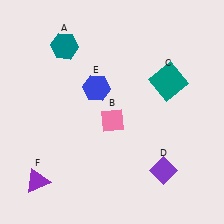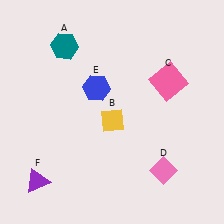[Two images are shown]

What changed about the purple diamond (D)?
In Image 1, D is purple. In Image 2, it changed to pink.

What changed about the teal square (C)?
In Image 1, C is teal. In Image 2, it changed to pink.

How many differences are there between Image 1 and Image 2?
There are 3 differences between the two images.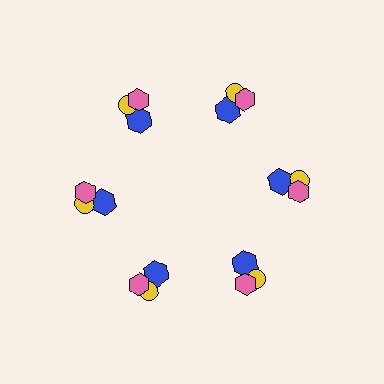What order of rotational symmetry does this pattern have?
This pattern has 6-fold rotational symmetry.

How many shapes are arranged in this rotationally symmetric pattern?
There are 18 shapes, arranged in 6 groups of 3.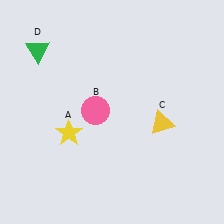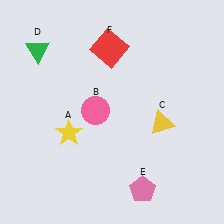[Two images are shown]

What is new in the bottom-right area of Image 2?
A pink pentagon (E) was added in the bottom-right area of Image 2.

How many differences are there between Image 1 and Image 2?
There are 2 differences between the two images.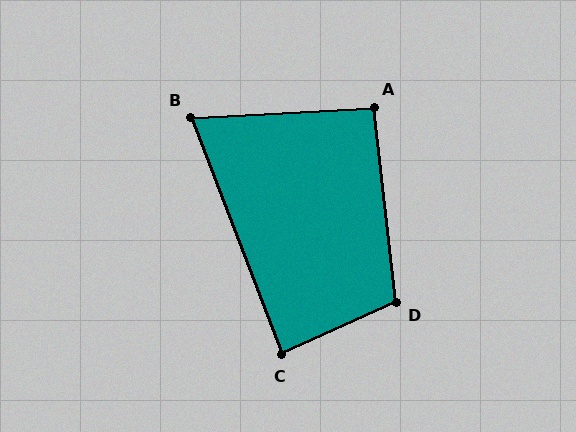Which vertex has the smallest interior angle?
B, at approximately 72 degrees.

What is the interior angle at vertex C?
Approximately 87 degrees (approximately right).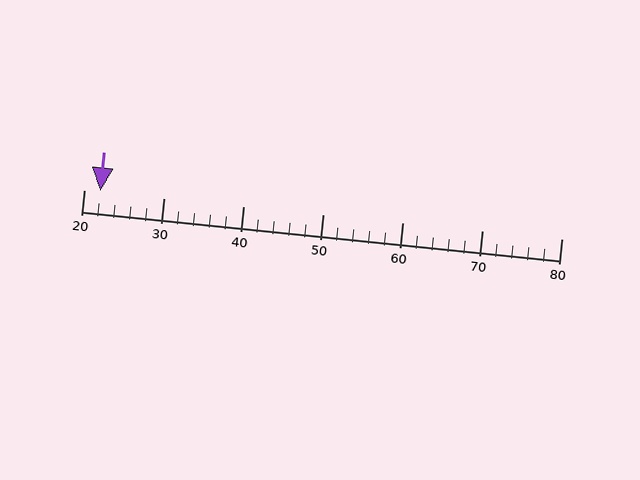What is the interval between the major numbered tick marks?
The major tick marks are spaced 10 units apart.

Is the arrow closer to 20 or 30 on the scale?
The arrow is closer to 20.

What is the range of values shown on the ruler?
The ruler shows values from 20 to 80.